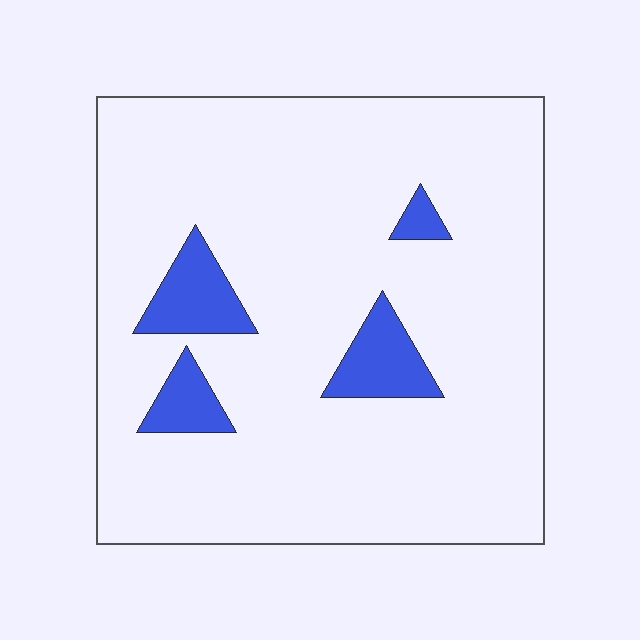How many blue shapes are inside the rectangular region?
4.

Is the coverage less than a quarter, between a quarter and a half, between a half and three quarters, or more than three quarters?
Less than a quarter.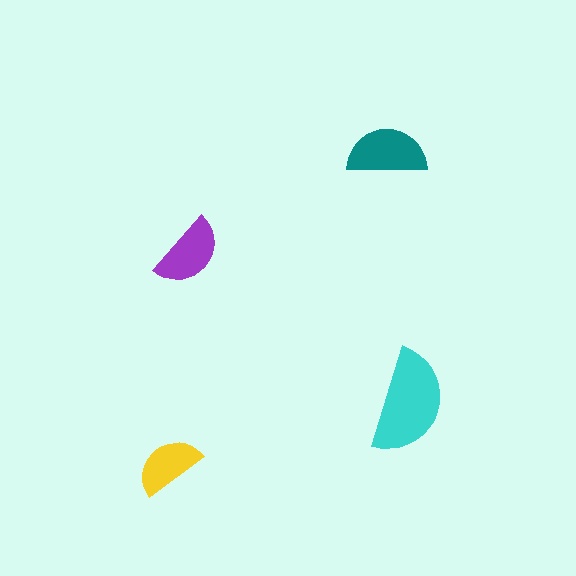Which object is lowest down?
The yellow semicircle is bottommost.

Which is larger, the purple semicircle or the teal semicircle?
The teal one.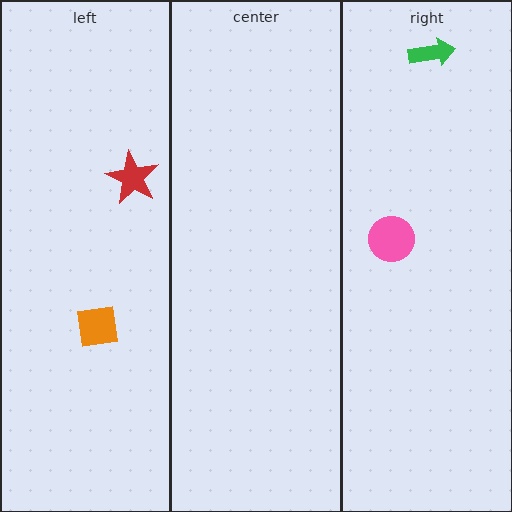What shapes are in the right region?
The green arrow, the pink circle.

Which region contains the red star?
The left region.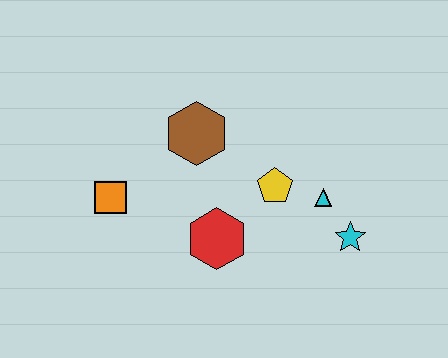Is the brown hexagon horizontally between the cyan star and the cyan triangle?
No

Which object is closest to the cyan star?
The cyan triangle is closest to the cyan star.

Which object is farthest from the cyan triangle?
The orange square is farthest from the cyan triangle.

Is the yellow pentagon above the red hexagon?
Yes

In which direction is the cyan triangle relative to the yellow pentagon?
The cyan triangle is to the right of the yellow pentagon.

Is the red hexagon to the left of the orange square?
No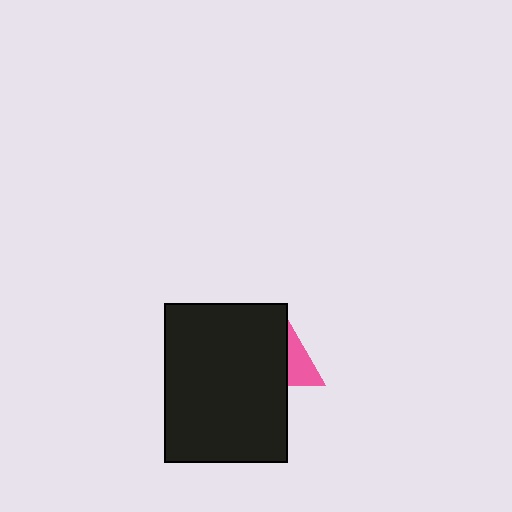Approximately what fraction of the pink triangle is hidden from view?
Roughly 67% of the pink triangle is hidden behind the black rectangle.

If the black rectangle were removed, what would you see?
You would see the complete pink triangle.